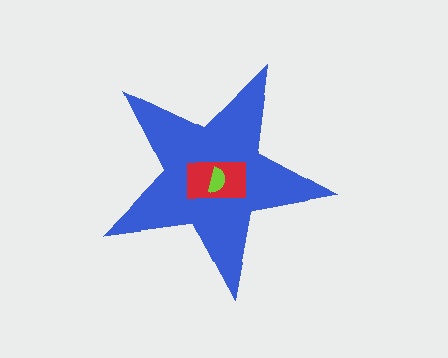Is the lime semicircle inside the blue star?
Yes.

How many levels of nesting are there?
3.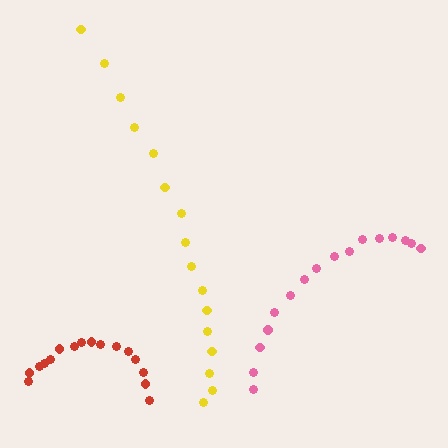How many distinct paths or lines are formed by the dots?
There are 3 distinct paths.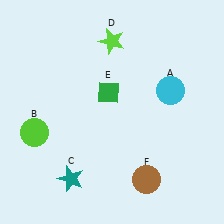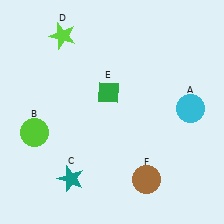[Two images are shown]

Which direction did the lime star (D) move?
The lime star (D) moved left.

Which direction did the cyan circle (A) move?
The cyan circle (A) moved right.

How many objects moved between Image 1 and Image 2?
2 objects moved between the two images.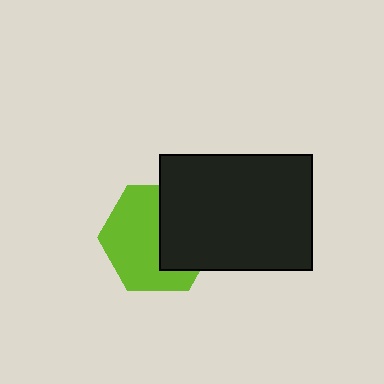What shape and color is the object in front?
The object in front is a black rectangle.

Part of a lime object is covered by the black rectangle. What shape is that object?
It is a hexagon.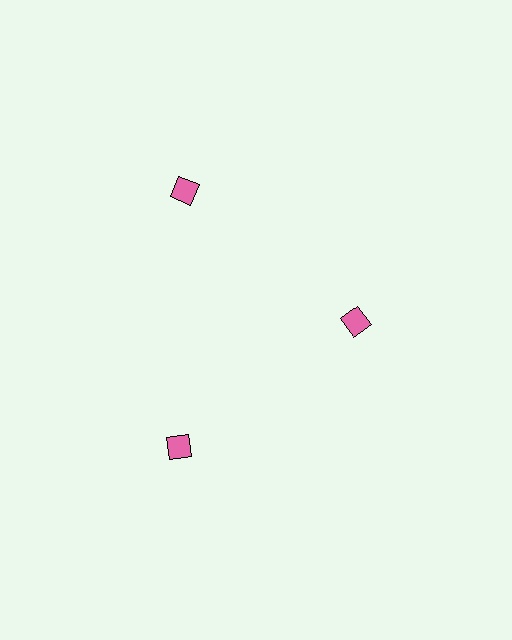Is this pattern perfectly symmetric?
No. The 3 pink diamonds are arranged in a ring, but one element near the 3 o'clock position is pulled inward toward the center, breaking the 3-fold rotational symmetry.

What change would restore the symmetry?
The symmetry would be restored by moving it outward, back onto the ring so that all 3 diamonds sit at equal angles and equal distance from the center.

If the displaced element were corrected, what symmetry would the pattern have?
It would have 3-fold rotational symmetry — the pattern would map onto itself every 120 degrees.